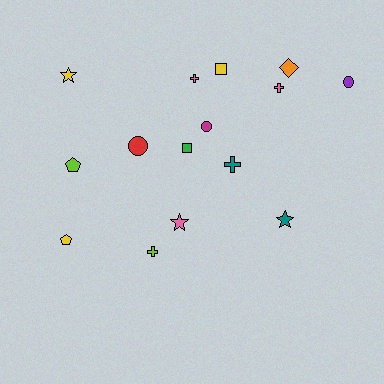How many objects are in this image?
There are 15 objects.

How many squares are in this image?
There are 2 squares.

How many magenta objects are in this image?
There is 1 magenta object.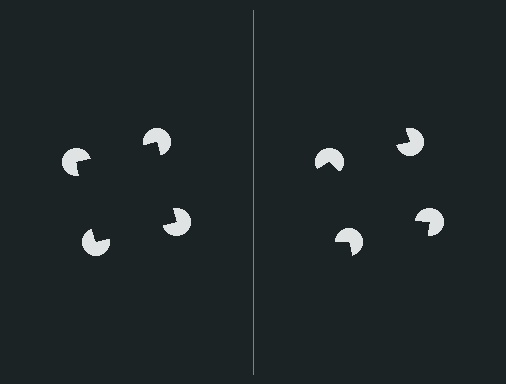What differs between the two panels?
The pac-man discs are positioned identically on both sides; only the wedge orientations differ. On the left they align to a square; on the right they are misaligned.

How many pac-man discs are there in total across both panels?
8 — 4 on each side.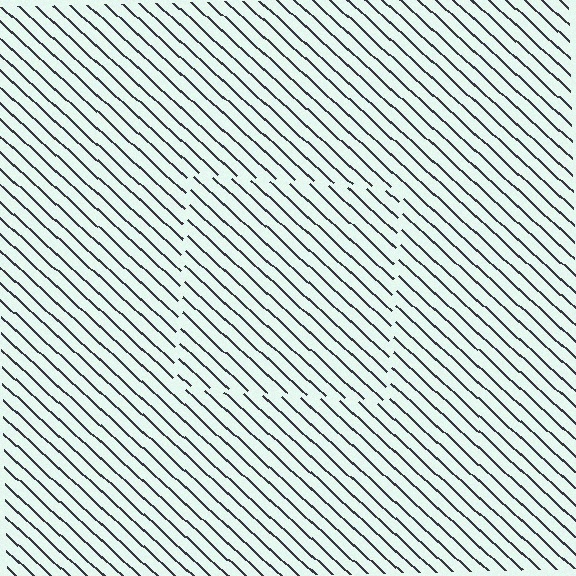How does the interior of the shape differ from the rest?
The interior of the shape contains the same grating, shifted by half a period — the contour is defined by the phase discontinuity where line-ends from the inner and outer gratings abut.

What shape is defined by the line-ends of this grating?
An illusory square. The interior of the shape contains the same grating, shifted by half a period — the contour is defined by the phase discontinuity where line-ends from the inner and outer gratings abut.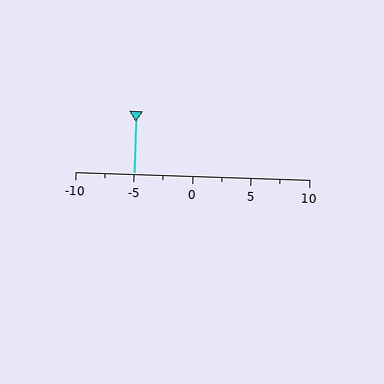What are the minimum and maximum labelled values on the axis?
The axis runs from -10 to 10.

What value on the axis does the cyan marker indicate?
The marker indicates approximately -5.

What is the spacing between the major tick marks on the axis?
The major ticks are spaced 5 apart.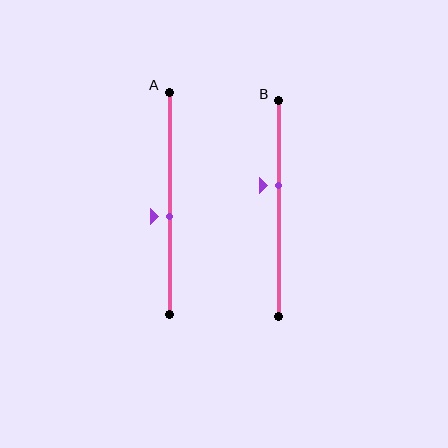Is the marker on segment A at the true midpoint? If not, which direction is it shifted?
No, the marker on segment A is shifted downward by about 6% of the segment length.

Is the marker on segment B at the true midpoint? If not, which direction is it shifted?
No, the marker on segment B is shifted upward by about 11% of the segment length.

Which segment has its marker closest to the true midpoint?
Segment A has its marker closest to the true midpoint.